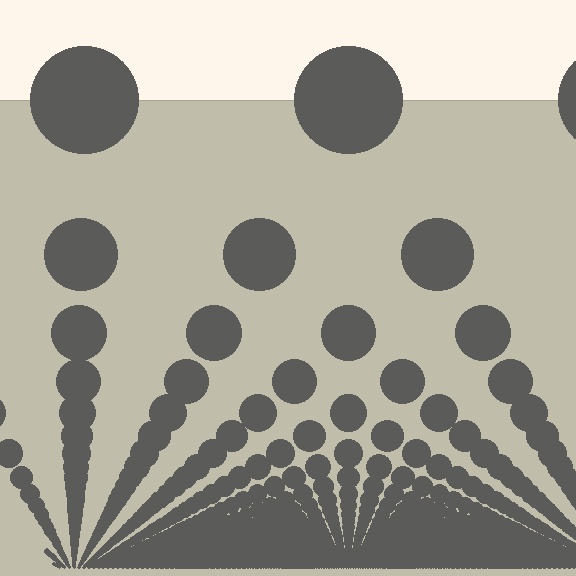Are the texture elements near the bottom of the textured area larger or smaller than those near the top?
Smaller. The gradient is inverted — elements near the bottom are smaller and denser.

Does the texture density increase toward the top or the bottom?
Density increases toward the bottom.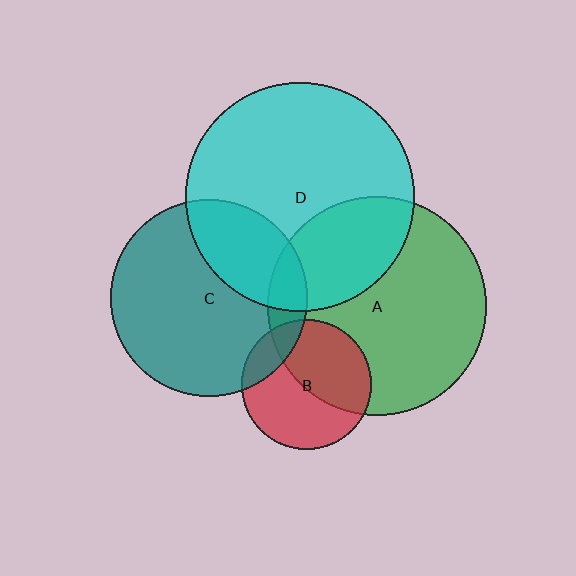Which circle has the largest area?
Circle D (cyan).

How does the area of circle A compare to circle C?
Approximately 1.2 times.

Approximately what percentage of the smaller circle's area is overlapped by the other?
Approximately 15%.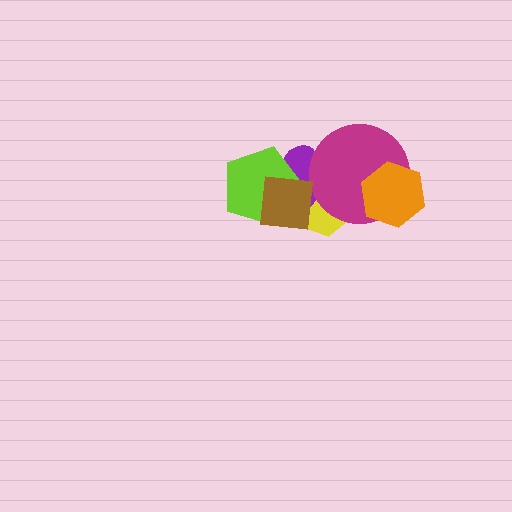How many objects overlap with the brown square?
3 objects overlap with the brown square.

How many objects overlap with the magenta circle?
3 objects overlap with the magenta circle.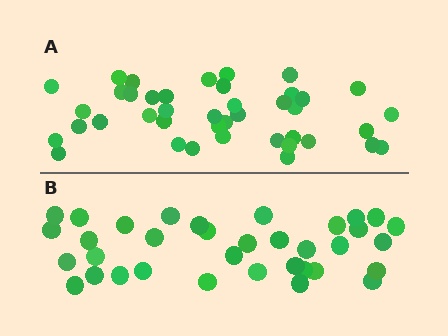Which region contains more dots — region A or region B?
Region A (the top region) has more dots.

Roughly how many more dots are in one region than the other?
Region A has about 6 more dots than region B.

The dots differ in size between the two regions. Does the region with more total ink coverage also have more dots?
No. Region B has more total ink coverage because its dots are larger, but region A actually contains more individual dots. Total area can be misleading — the number of items is what matters here.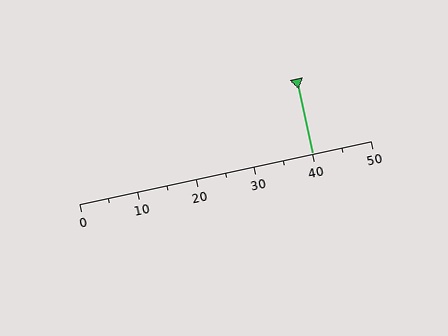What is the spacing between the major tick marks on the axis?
The major ticks are spaced 10 apart.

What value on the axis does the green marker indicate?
The marker indicates approximately 40.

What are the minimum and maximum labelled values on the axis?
The axis runs from 0 to 50.